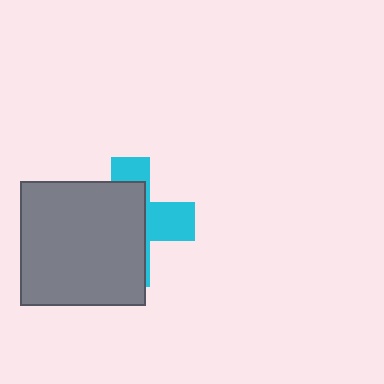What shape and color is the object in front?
The object in front is a gray square.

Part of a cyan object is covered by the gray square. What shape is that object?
It is a cross.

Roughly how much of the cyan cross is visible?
A small part of it is visible (roughly 37%).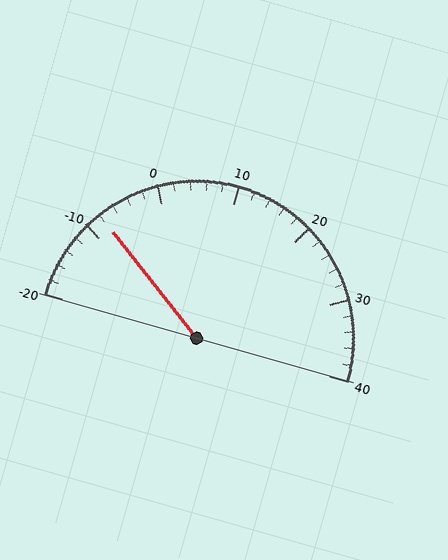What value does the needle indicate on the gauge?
The needle indicates approximately -8.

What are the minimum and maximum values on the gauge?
The gauge ranges from -20 to 40.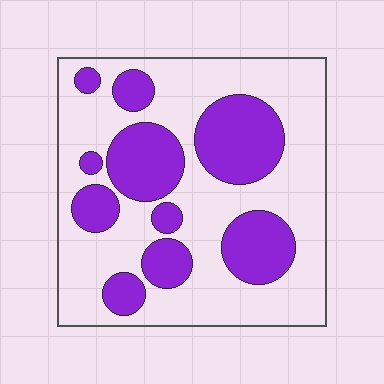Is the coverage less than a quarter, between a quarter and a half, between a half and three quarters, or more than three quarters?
Between a quarter and a half.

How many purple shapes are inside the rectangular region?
10.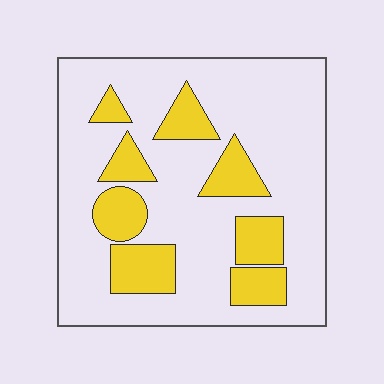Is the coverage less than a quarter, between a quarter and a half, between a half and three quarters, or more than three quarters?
Less than a quarter.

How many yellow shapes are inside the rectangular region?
8.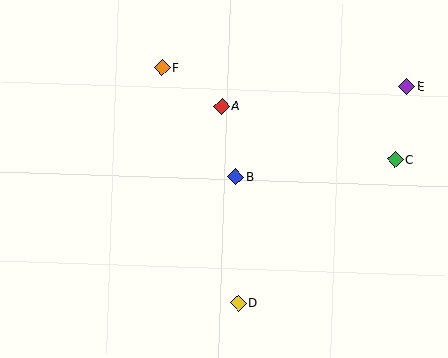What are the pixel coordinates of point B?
Point B is at (236, 177).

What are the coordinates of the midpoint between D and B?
The midpoint between D and B is at (237, 240).